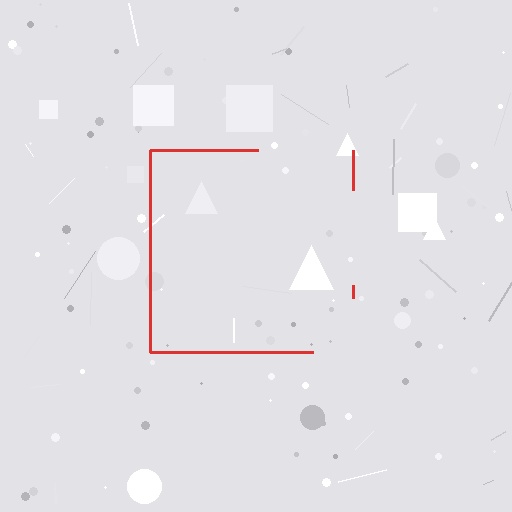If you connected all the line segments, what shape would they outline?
They would outline a square.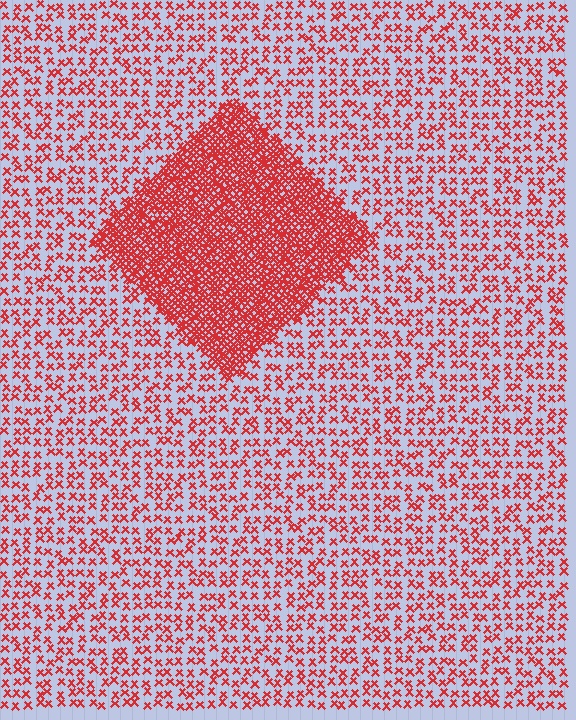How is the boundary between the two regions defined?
The boundary is defined by a change in element density (approximately 3.2x ratio). All elements are the same color, size, and shape.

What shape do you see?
I see a diamond.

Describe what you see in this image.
The image contains small red elements arranged at two different densities. A diamond-shaped region is visible where the elements are more densely packed than the surrounding area.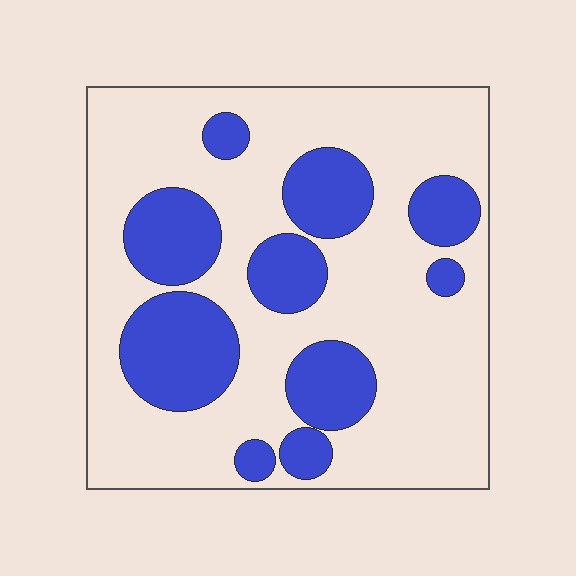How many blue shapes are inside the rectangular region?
10.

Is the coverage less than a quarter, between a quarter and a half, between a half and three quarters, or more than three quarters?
Between a quarter and a half.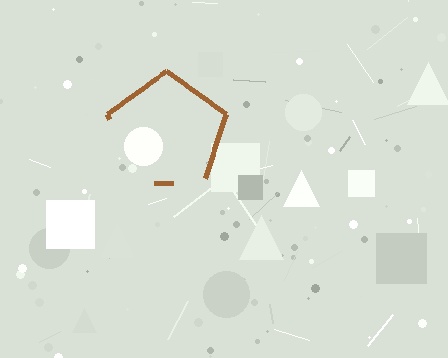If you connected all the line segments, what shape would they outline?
They would outline a pentagon.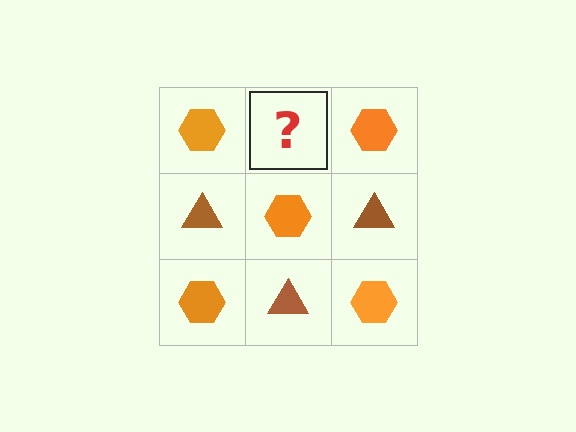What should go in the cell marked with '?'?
The missing cell should contain a brown triangle.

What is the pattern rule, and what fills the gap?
The rule is that it alternates orange hexagon and brown triangle in a checkerboard pattern. The gap should be filled with a brown triangle.